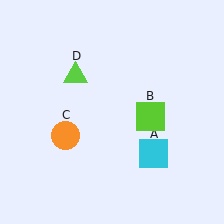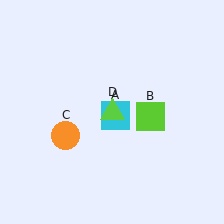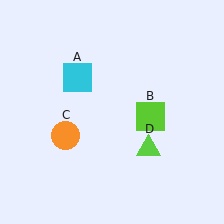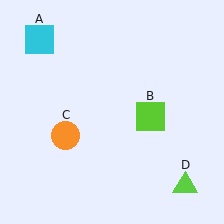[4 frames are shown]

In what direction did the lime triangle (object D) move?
The lime triangle (object D) moved down and to the right.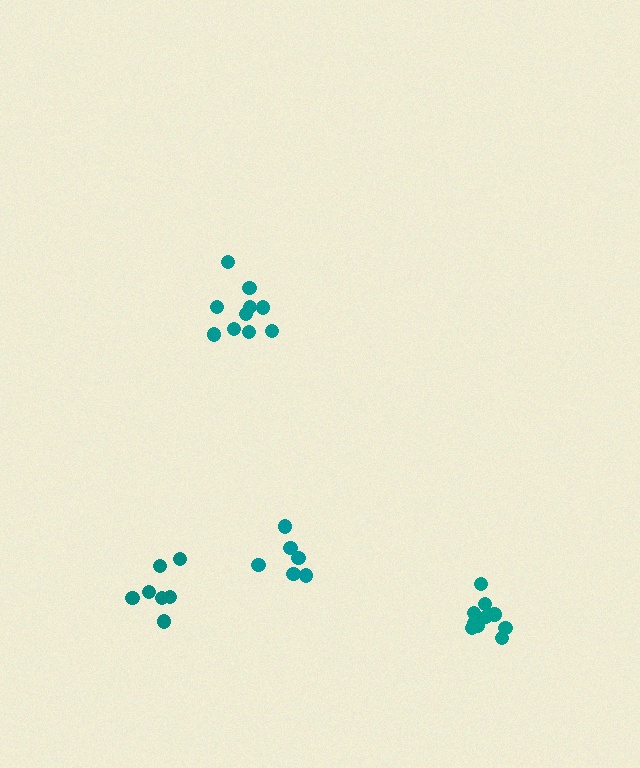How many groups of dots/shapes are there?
There are 4 groups.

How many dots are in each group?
Group 1: 7 dots, Group 2: 10 dots, Group 3: 6 dots, Group 4: 10 dots (33 total).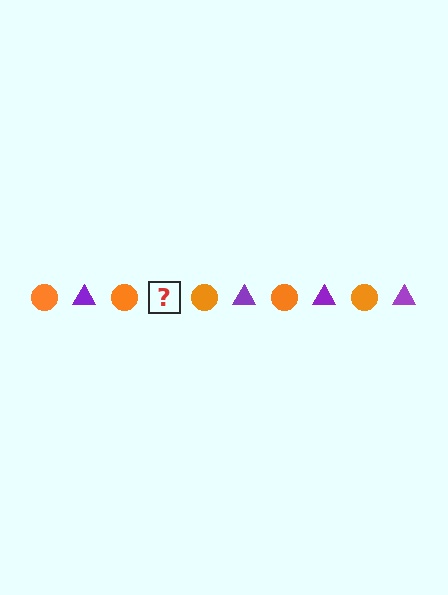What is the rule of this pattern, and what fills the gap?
The rule is that the pattern alternates between orange circle and purple triangle. The gap should be filled with a purple triangle.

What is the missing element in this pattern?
The missing element is a purple triangle.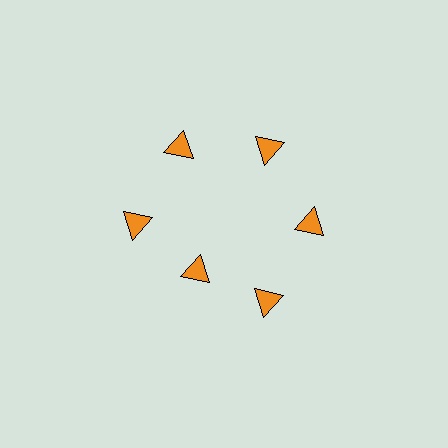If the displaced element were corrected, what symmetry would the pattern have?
It would have 6-fold rotational symmetry — the pattern would map onto itself every 60 degrees.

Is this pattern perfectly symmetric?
No. The 6 orange triangles are arranged in a ring, but one element near the 7 o'clock position is pulled inward toward the center, breaking the 6-fold rotational symmetry.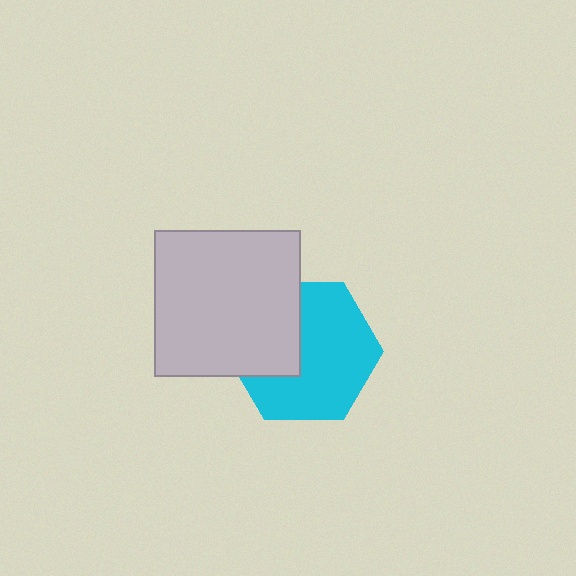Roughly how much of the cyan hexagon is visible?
About half of it is visible (roughly 65%).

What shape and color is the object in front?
The object in front is a light gray square.